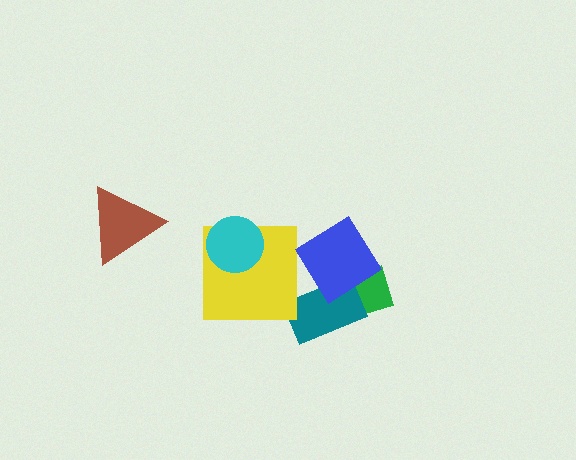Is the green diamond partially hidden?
Yes, it is partially covered by another shape.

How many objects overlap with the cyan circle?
1 object overlaps with the cyan circle.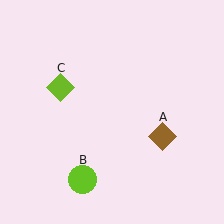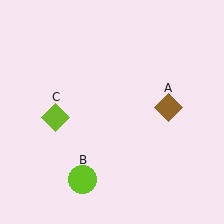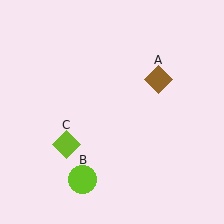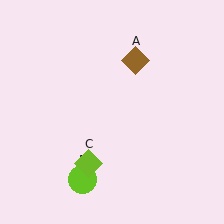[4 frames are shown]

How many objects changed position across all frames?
2 objects changed position: brown diamond (object A), lime diamond (object C).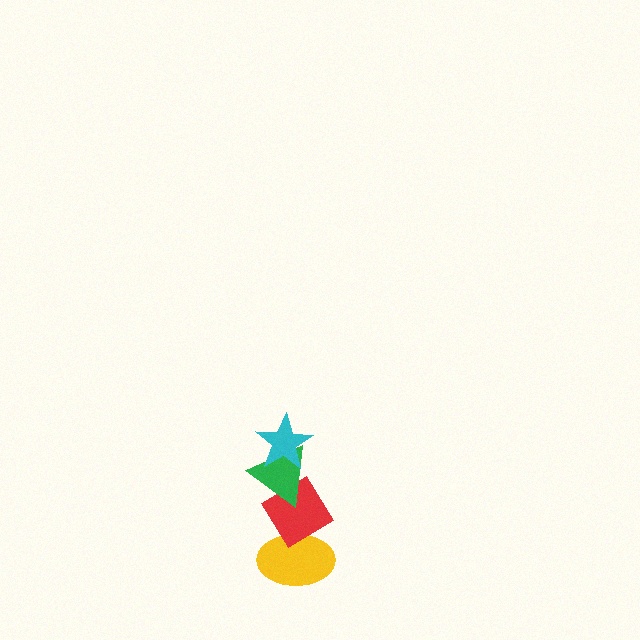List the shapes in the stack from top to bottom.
From top to bottom: the cyan star, the green triangle, the red diamond, the yellow ellipse.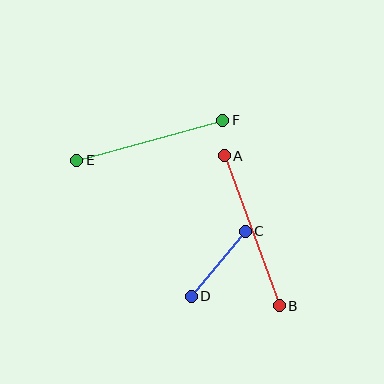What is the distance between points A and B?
The distance is approximately 159 pixels.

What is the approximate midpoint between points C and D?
The midpoint is at approximately (218, 264) pixels.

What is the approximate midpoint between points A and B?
The midpoint is at approximately (252, 231) pixels.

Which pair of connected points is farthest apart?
Points A and B are farthest apart.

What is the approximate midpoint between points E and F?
The midpoint is at approximately (150, 140) pixels.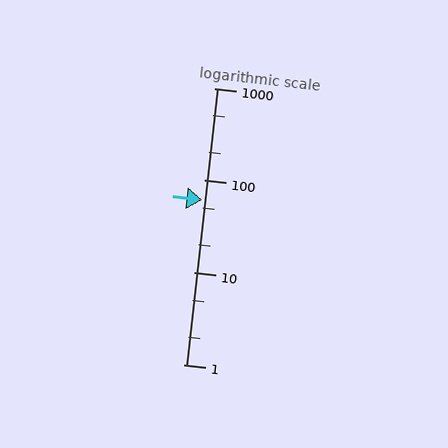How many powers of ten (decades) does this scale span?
The scale spans 3 decades, from 1 to 1000.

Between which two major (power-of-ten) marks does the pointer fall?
The pointer is between 10 and 100.